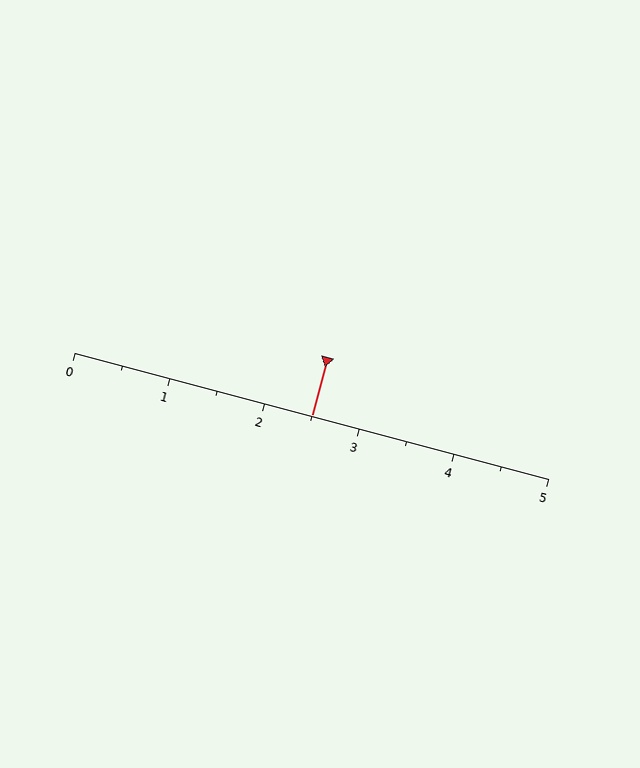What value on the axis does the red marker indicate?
The marker indicates approximately 2.5.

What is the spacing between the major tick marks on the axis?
The major ticks are spaced 1 apart.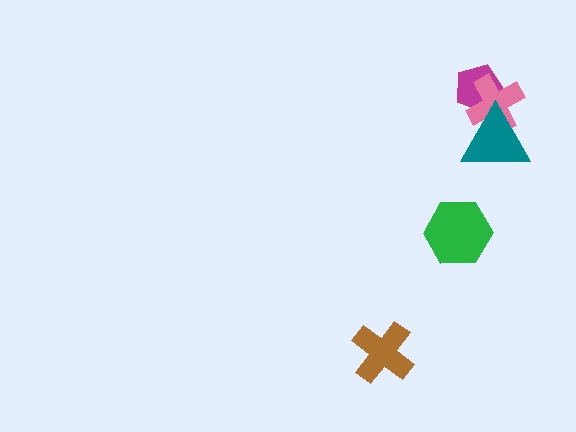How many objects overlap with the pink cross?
2 objects overlap with the pink cross.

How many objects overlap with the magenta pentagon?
2 objects overlap with the magenta pentagon.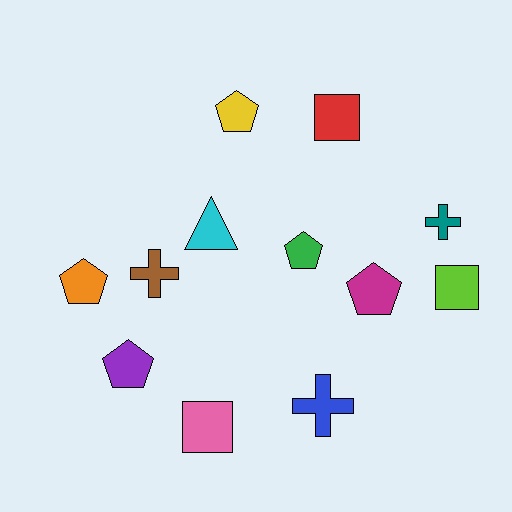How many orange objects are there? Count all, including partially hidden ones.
There is 1 orange object.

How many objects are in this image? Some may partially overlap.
There are 12 objects.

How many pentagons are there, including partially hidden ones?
There are 5 pentagons.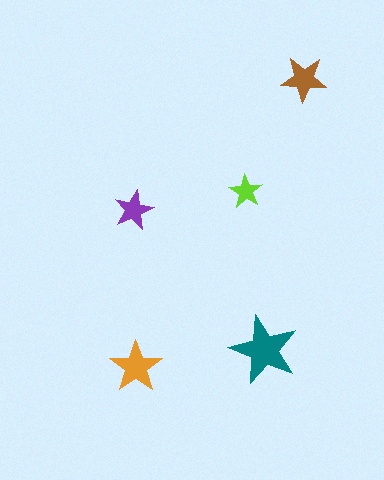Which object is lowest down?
The orange star is bottommost.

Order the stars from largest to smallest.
the teal one, the orange one, the brown one, the purple one, the lime one.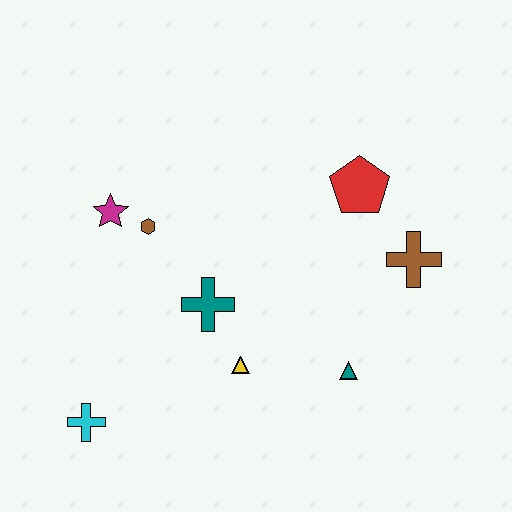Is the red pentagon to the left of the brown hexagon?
No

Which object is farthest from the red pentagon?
The cyan cross is farthest from the red pentagon.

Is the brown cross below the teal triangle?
No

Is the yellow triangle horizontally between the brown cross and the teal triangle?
No